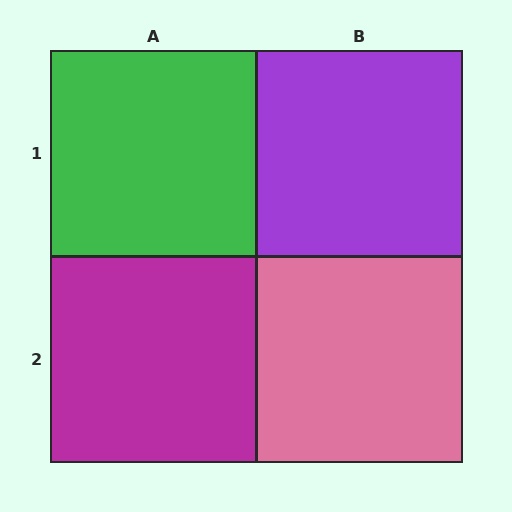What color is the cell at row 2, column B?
Pink.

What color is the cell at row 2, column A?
Magenta.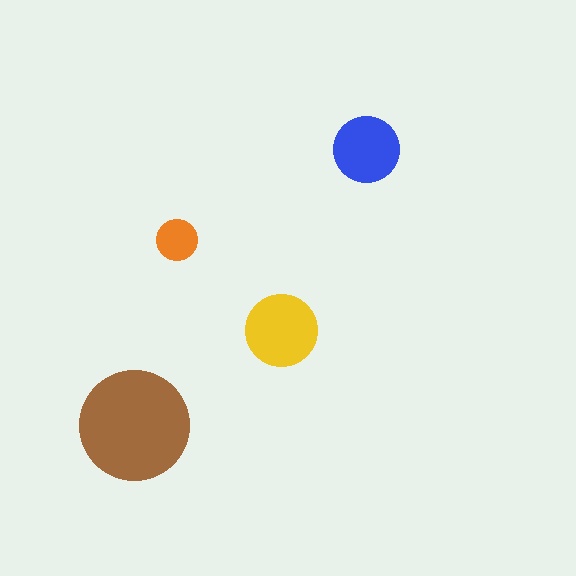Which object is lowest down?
The brown circle is bottommost.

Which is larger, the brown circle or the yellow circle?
The brown one.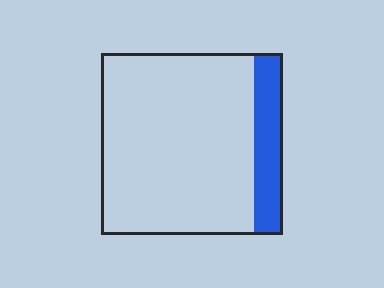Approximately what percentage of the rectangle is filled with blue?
Approximately 15%.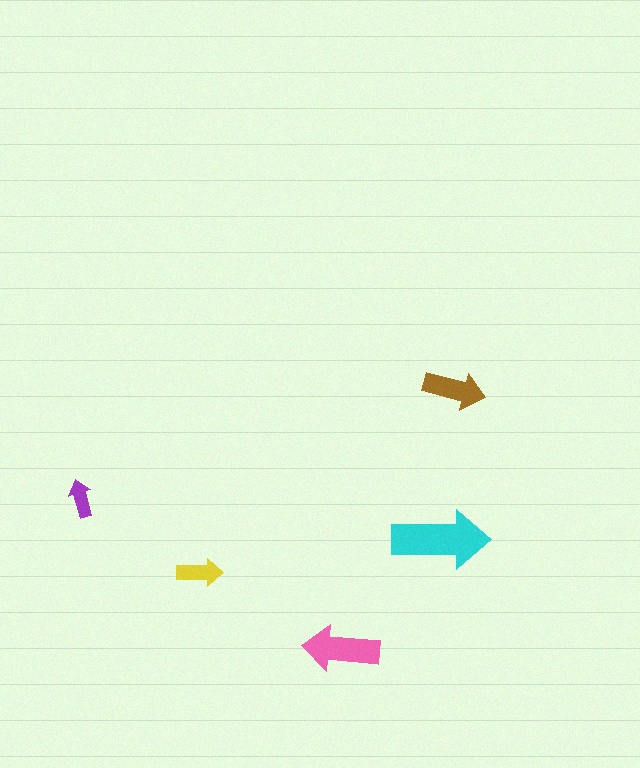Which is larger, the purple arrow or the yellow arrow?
The yellow one.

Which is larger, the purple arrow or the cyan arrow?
The cyan one.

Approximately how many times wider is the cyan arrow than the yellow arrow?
About 2 times wider.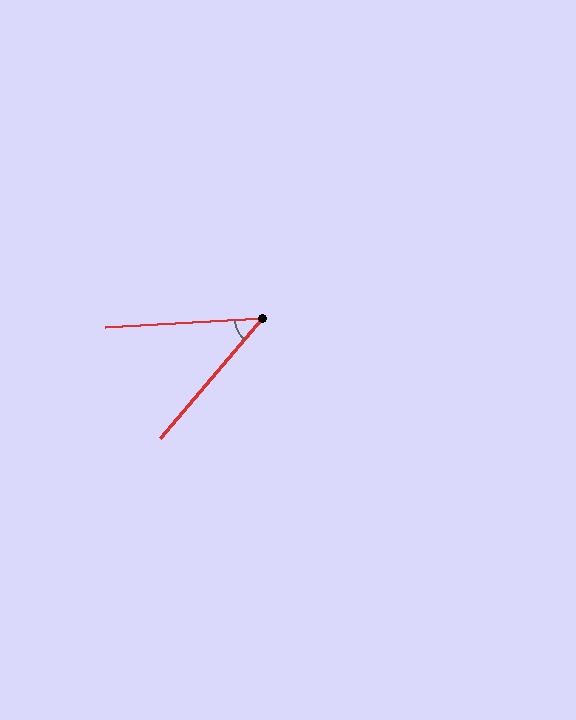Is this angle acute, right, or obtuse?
It is acute.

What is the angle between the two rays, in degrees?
Approximately 46 degrees.